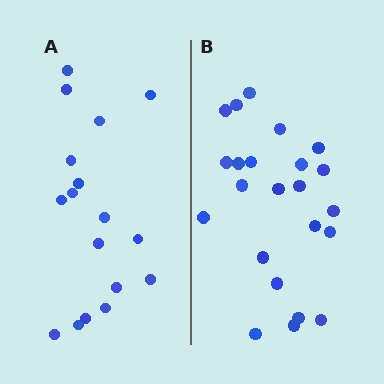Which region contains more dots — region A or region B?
Region B (the right region) has more dots.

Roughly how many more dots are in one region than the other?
Region B has about 6 more dots than region A.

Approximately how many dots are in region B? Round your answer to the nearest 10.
About 20 dots. (The exact count is 23, which rounds to 20.)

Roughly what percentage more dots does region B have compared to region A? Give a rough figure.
About 35% more.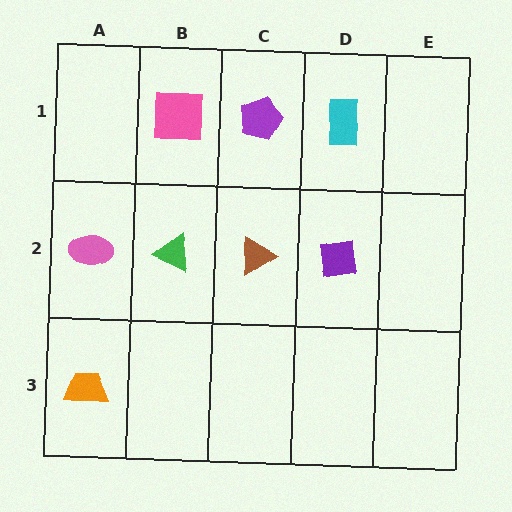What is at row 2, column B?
A green triangle.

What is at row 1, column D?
A cyan rectangle.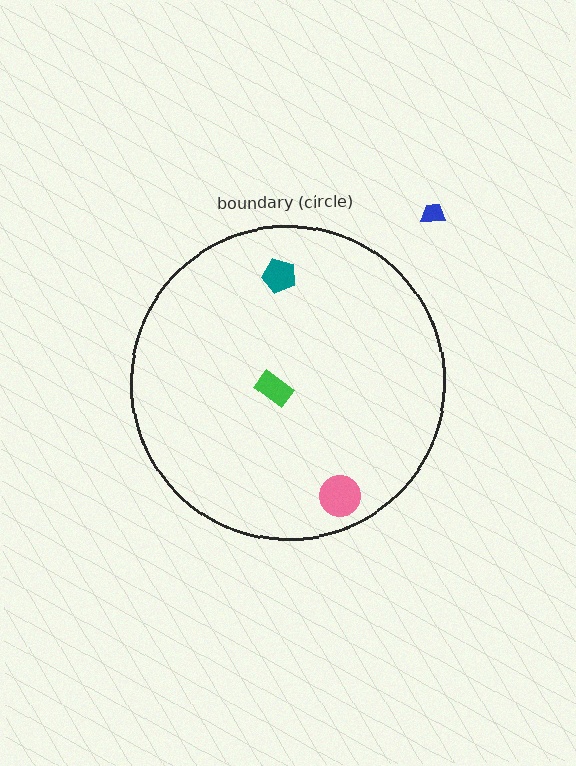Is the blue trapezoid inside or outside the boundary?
Outside.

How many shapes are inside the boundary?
3 inside, 1 outside.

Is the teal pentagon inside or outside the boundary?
Inside.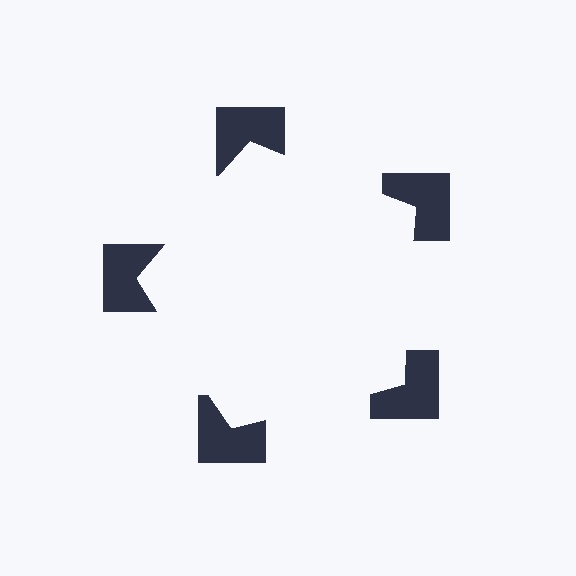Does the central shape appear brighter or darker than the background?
It typically appears slightly brighter than the background, even though no actual brightness change is drawn.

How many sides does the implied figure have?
5 sides.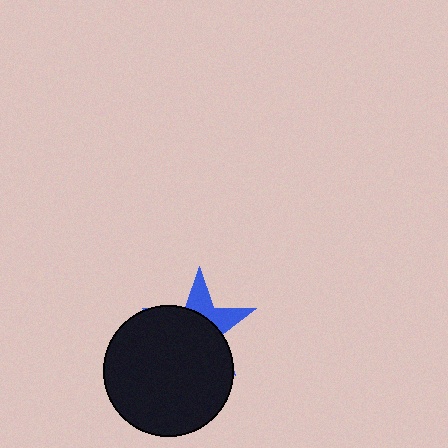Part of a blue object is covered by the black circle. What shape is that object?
It is a star.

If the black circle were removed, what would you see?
You would see the complete blue star.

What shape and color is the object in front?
The object in front is a black circle.